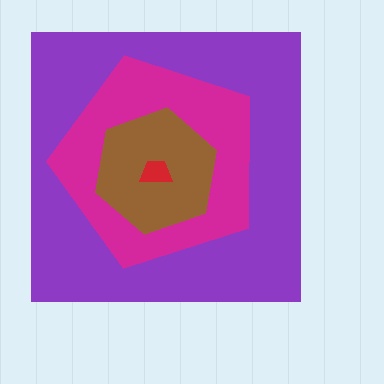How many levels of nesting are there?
4.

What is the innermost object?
The red trapezoid.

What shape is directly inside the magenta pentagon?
The brown hexagon.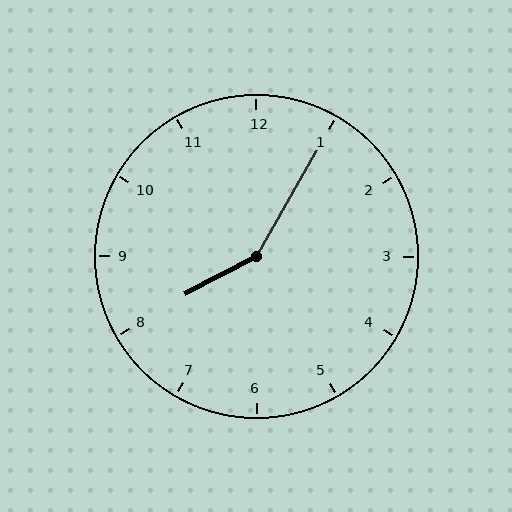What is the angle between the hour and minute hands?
Approximately 148 degrees.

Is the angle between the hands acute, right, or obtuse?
It is obtuse.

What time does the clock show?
8:05.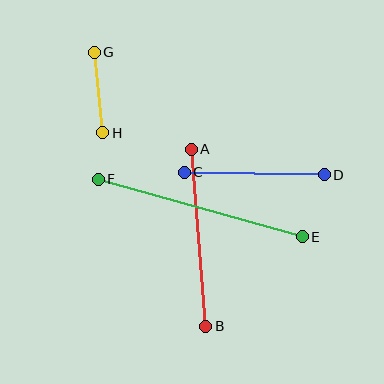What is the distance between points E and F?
The distance is approximately 212 pixels.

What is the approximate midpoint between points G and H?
The midpoint is at approximately (98, 93) pixels.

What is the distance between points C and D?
The distance is approximately 140 pixels.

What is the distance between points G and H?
The distance is approximately 81 pixels.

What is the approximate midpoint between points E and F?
The midpoint is at approximately (200, 208) pixels.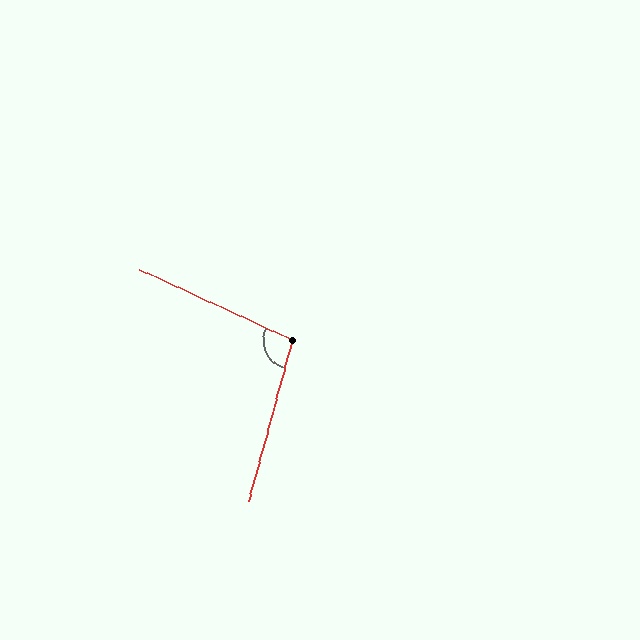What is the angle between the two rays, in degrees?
Approximately 99 degrees.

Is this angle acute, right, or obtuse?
It is obtuse.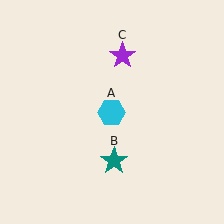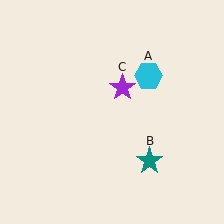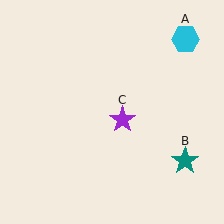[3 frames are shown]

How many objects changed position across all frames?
3 objects changed position: cyan hexagon (object A), teal star (object B), purple star (object C).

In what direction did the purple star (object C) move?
The purple star (object C) moved down.